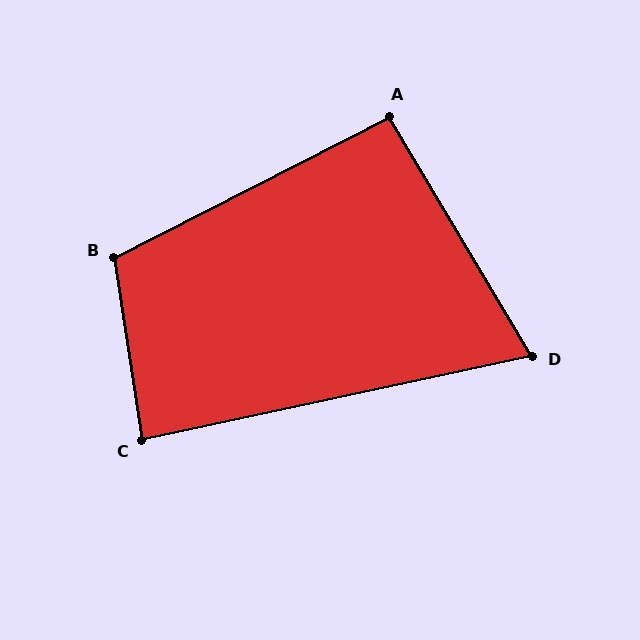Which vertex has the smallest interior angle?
D, at approximately 71 degrees.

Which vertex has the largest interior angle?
B, at approximately 109 degrees.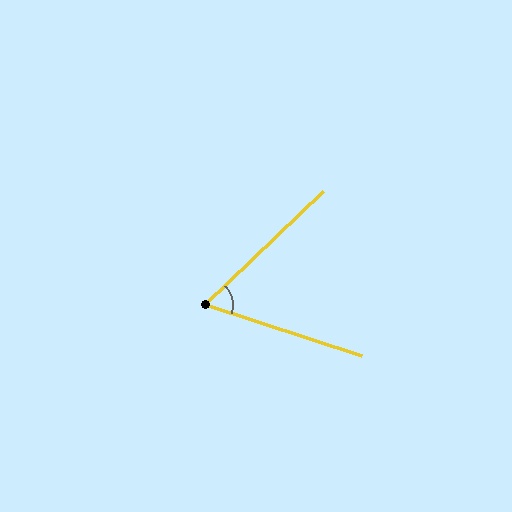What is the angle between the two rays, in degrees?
Approximately 62 degrees.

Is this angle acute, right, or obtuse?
It is acute.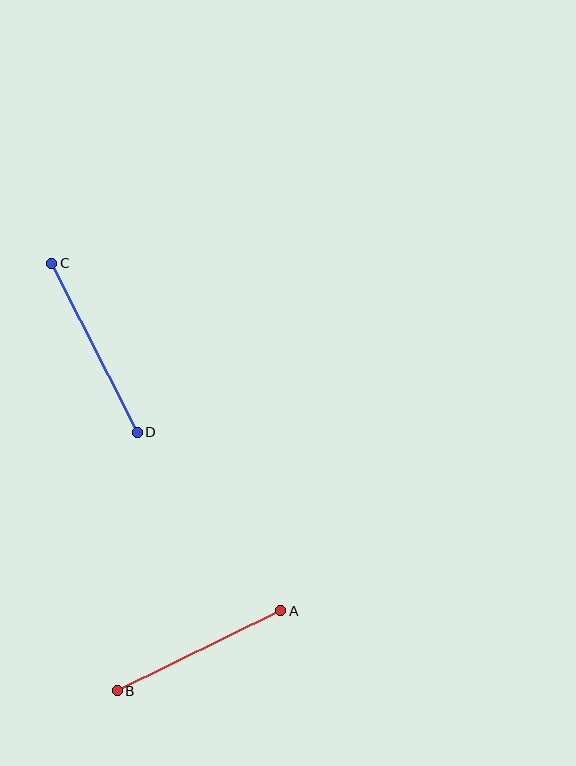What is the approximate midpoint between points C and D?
The midpoint is at approximately (94, 348) pixels.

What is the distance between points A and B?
The distance is approximately 182 pixels.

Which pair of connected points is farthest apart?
Points C and D are farthest apart.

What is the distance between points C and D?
The distance is approximately 189 pixels.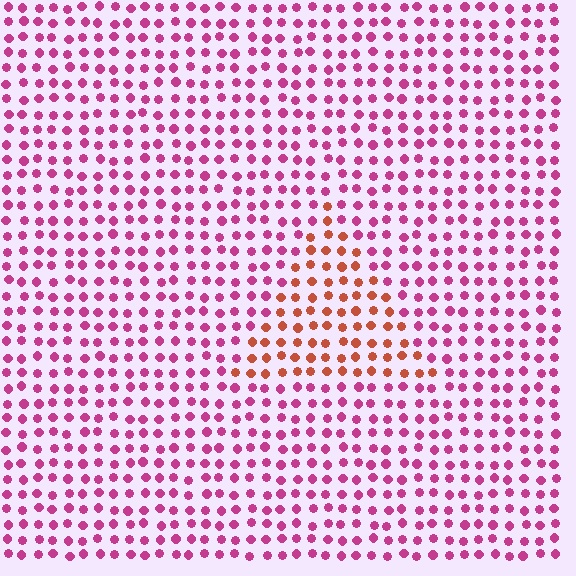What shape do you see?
I see a triangle.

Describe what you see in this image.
The image is filled with small magenta elements in a uniform arrangement. A triangle-shaped region is visible where the elements are tinted to a slightly different hue, forming a subtle color boundary.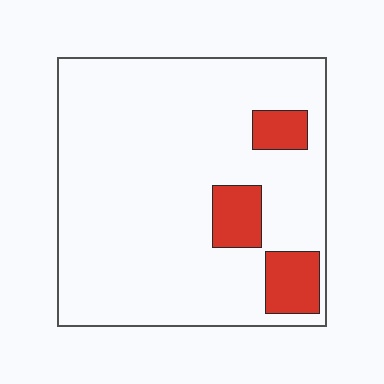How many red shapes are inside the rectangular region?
3.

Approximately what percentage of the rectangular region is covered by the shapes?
Approximately 10%.